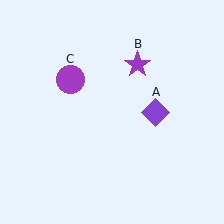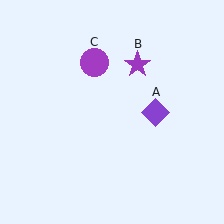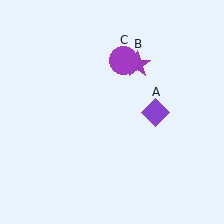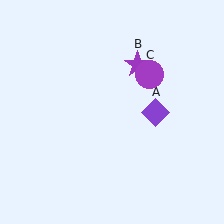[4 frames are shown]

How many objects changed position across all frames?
1 object changed position: purple circle (object C).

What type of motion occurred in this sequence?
The purple circle (object C) rotated clockwise around the center of the scene.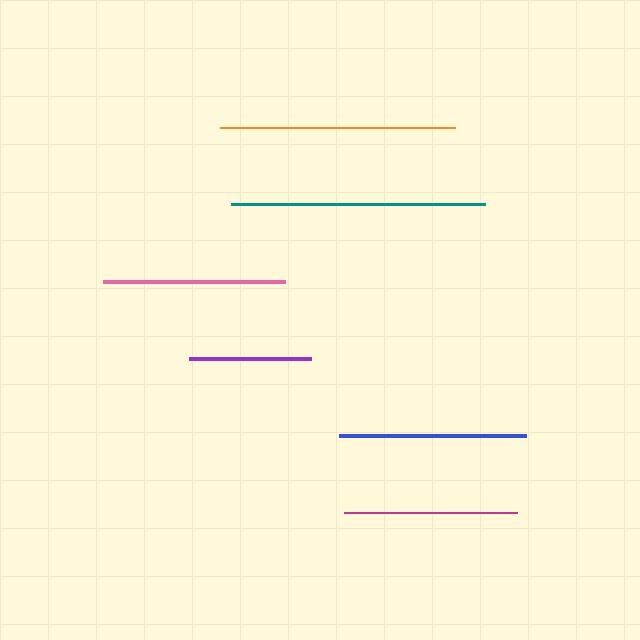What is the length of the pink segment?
The pink segment is approximately 182 pixels long.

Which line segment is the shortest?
The purple line is the shortest at approximately 122 pixels.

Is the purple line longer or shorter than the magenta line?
The magenta line is longer than the purple line.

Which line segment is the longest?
The teal line is the longest at approximately 254 pixels.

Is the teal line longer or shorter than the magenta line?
The teal line is longer than the magenta line.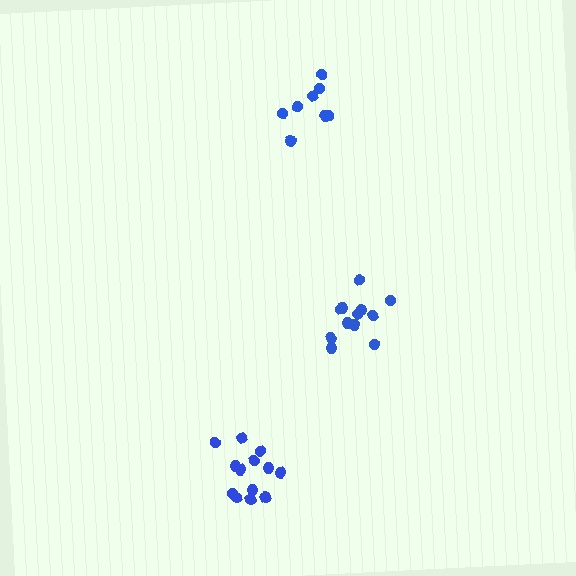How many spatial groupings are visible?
There are 3 spatial groupings.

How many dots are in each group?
Group 1: 12 dots, Group 2: 8 dots, Group 3: 13 dots (33 total).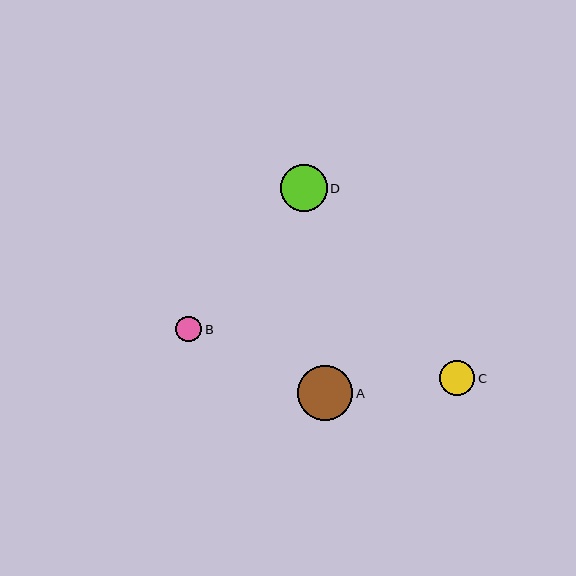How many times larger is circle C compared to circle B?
Circle C is approximately 1.3 times the size of circle B.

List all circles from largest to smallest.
From largest to smallest: A, D, C, B.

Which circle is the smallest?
Circle B is the smallest with a size of approximately 26 pixels.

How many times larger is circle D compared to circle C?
Circle D is approximately 1.3 times the size of circle C.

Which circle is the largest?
Circle A is the largest with a size of approximately 56 pixels.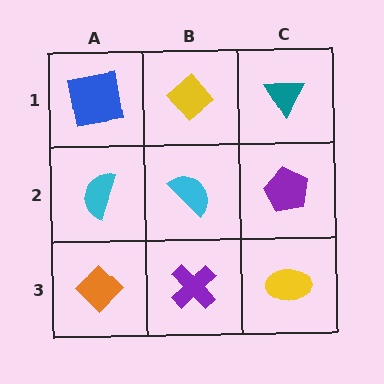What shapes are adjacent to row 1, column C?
A purple pentagon (row 2, column C), a yellow diamond (row 1, column B).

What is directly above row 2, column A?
A blue square.